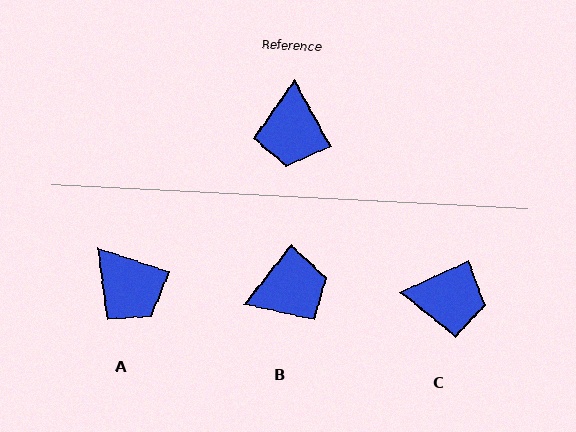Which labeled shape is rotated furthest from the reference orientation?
B, about 113 degrees away.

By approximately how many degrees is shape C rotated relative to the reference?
Approximately 86 degrees counter-clockwise.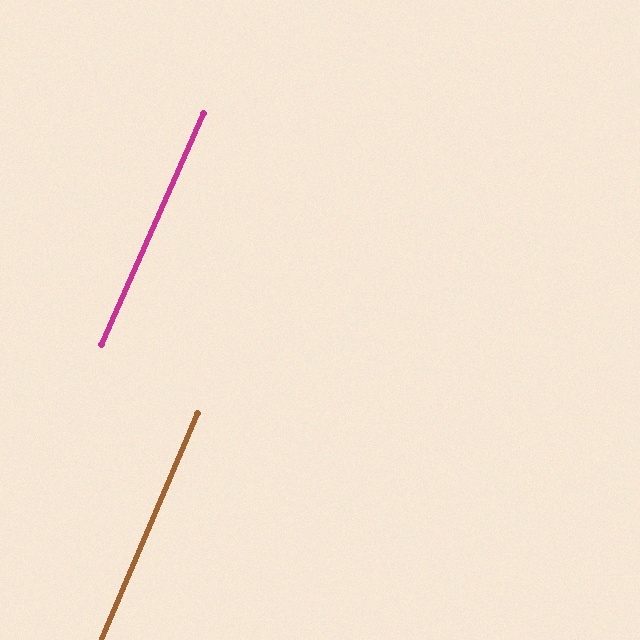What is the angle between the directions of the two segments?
Approximately 1 degree.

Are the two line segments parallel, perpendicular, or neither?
Parallel — their directions differ by only 0.8°.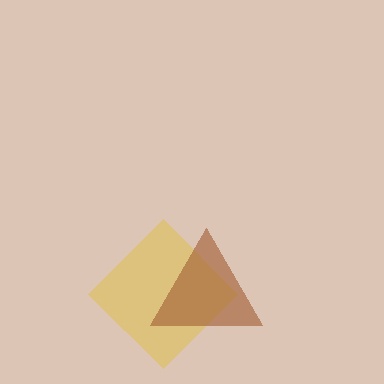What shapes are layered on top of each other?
The layered shapes are: a yellow diamond, a brown triangle.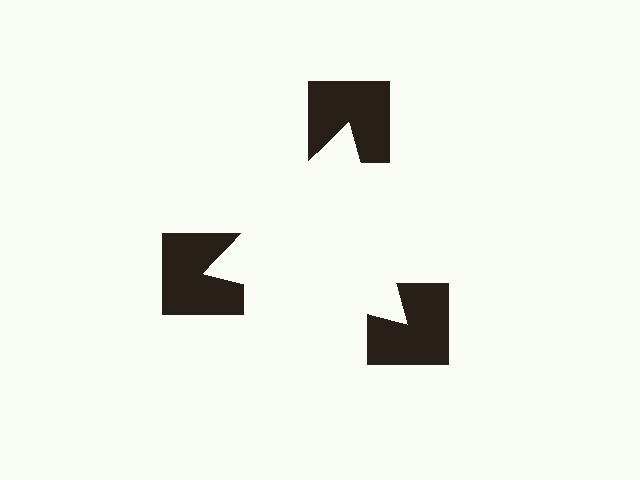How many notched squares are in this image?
There are 3 — one at each vertex of the illusory triangle.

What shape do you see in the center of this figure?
An illusory triangle — its edges are inferred from the aligned wedge cuts in the notched squares, not physically drawn.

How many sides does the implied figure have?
3 sides.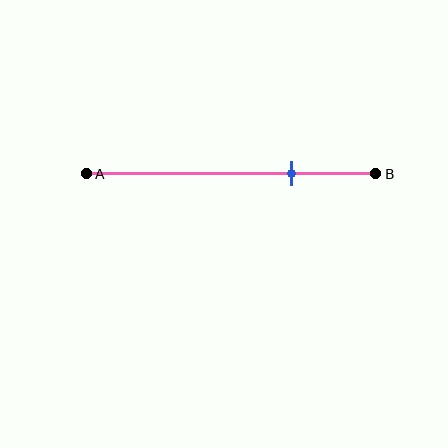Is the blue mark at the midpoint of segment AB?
No, the mark is at about 70% from A, not at the 50% midpoint.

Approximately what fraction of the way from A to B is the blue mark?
The blue mark is approximately 70% of the way from A to B.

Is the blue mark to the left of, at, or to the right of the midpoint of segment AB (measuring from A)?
The blue mark is to the right of the midpoint of segment AB.